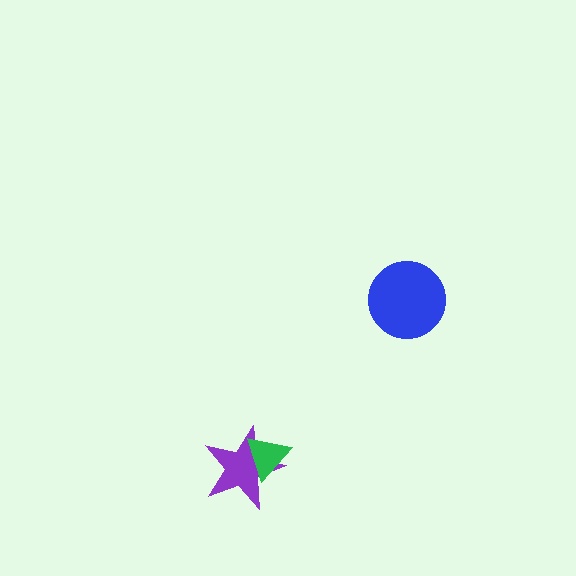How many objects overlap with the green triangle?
1 object overlaps with the green triangle.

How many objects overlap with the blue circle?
0 objects overlap with the blue circle.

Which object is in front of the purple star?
The green triangle is in front of the purple star.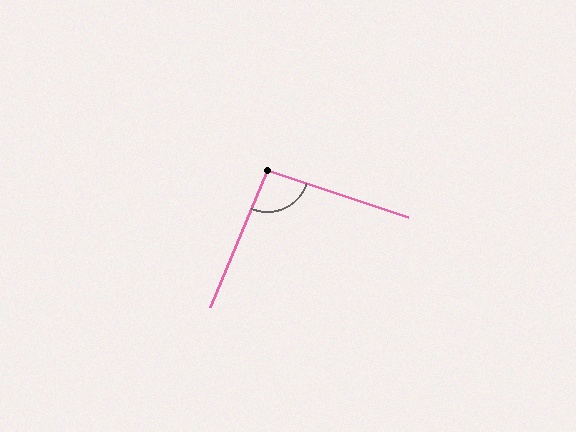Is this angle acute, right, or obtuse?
It is approximately a right angle.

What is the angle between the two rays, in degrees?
Approximately 94 degrees.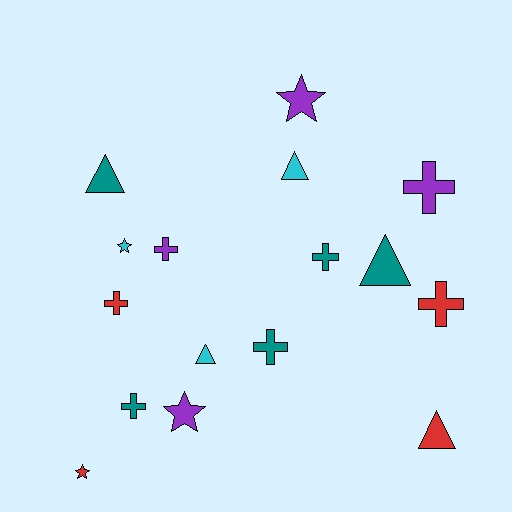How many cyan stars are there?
There is 1 cyan star.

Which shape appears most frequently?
Cross, with 7 objects.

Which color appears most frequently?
Teal, with 5 objects.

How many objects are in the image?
There are 16 objects.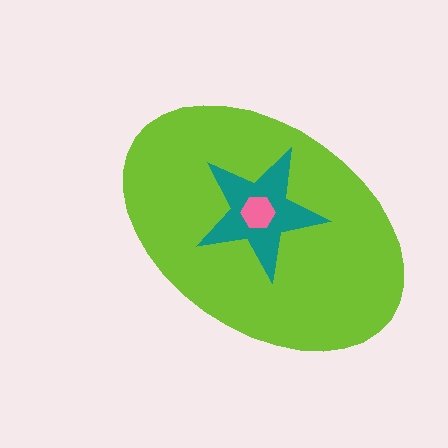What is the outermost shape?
The lime ellipse.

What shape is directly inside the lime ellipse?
The teal star.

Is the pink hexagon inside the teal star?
Yes.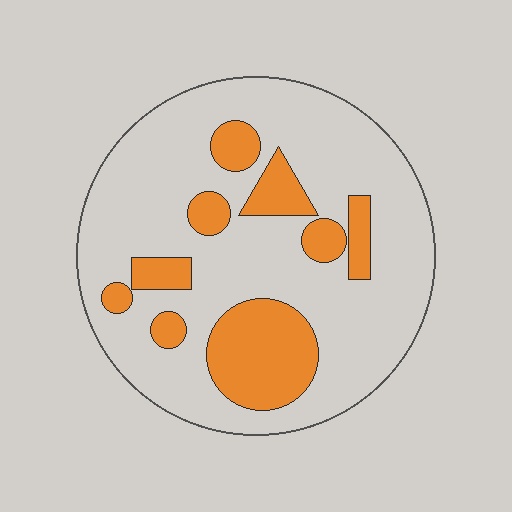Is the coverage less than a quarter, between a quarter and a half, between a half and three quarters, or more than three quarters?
Less than a quarter.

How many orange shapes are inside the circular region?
9.